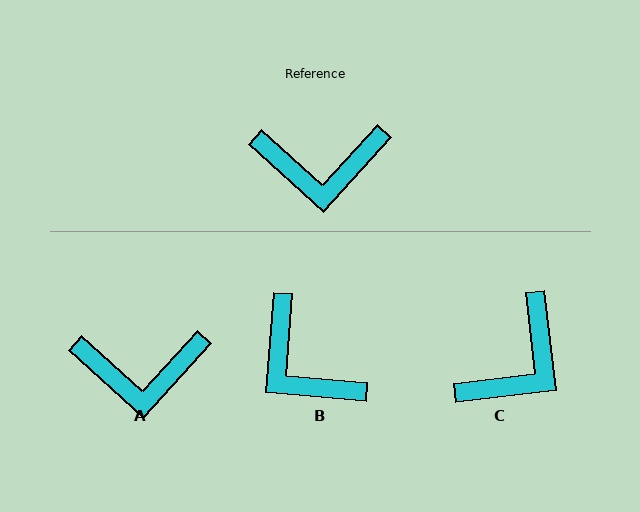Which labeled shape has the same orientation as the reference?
A.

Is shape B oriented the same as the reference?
No, it is off by about 53 degrees.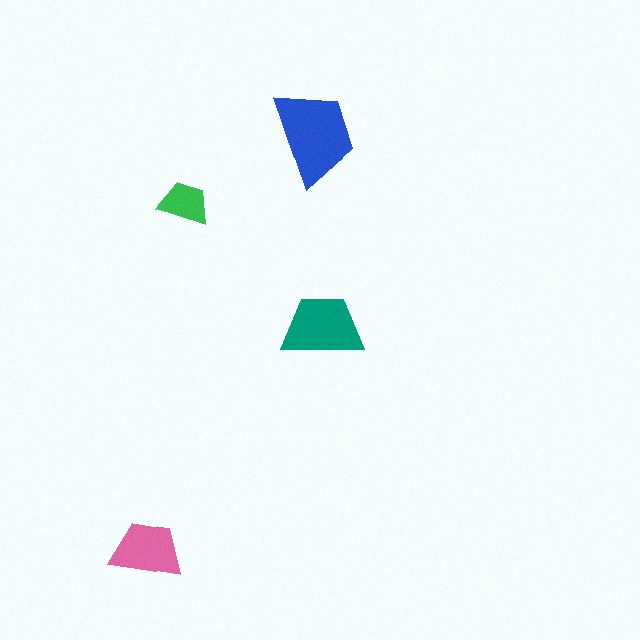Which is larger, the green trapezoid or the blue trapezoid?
The blue one.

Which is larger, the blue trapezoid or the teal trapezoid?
The blue one.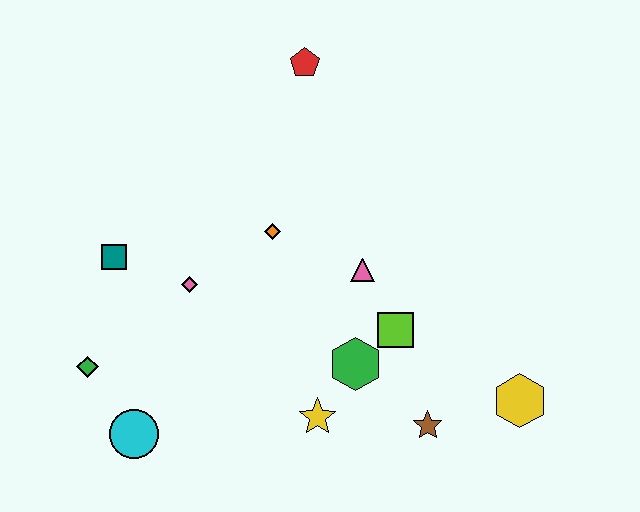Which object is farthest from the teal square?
The yellow hexagon is farthest from the teal square.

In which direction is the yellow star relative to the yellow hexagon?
The yellow star is to the left of the yellow hexagon.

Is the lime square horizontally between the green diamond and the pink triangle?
No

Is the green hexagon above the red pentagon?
No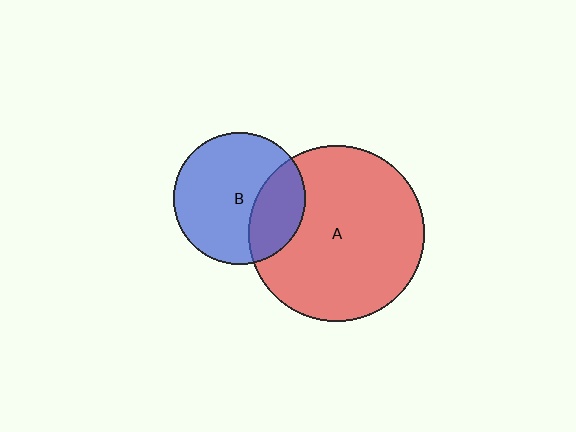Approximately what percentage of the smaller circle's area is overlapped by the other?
Approximately 30%.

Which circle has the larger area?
Circle A (red).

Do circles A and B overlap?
Yes.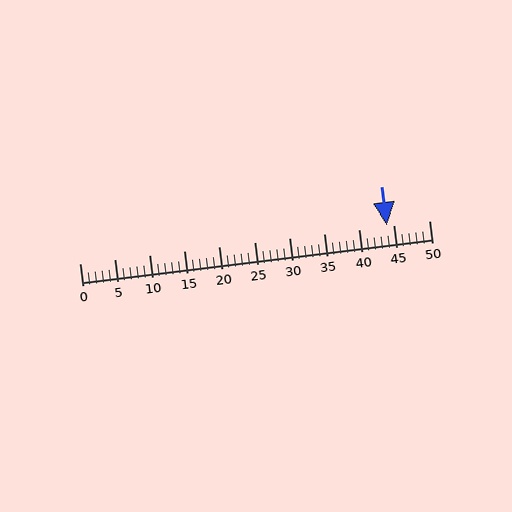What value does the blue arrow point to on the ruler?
The blue arrow points to approximately 44.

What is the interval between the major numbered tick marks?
The major tick marks are spaced 5 units apart.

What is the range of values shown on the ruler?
The ruler shows values from 0 to 50.